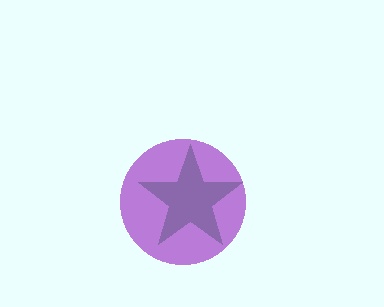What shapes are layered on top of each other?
The layered shapes are: a green star, a purple circle.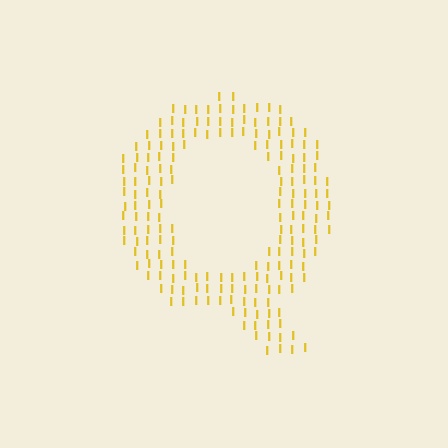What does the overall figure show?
The overall figure shows the letter Q.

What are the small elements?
The small elements are letter I's.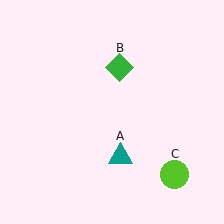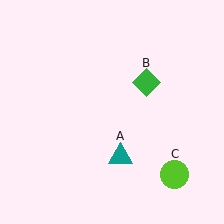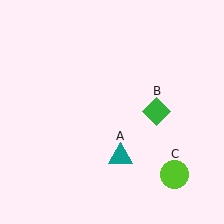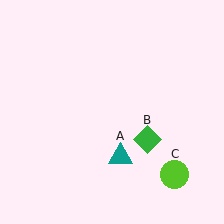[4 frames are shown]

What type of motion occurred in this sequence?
The green diamond (object B) rotated clockwise around the center of the scene.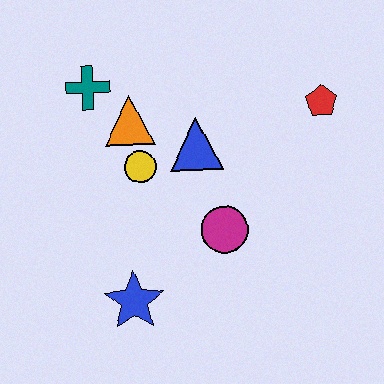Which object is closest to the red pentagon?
The blue triangle is closest to the red pentagon.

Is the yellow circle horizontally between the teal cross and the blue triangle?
Yes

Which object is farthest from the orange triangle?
The red pentagon is farthest from the orange triangle.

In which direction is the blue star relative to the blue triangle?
The blue star is below the blue triangle.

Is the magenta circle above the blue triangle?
No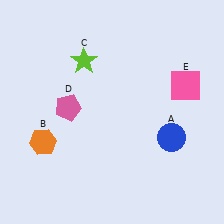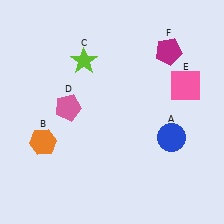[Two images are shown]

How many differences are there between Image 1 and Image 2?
There is 1 difference between the two images.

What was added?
A magenta pentagon (F) was added in Image 2.